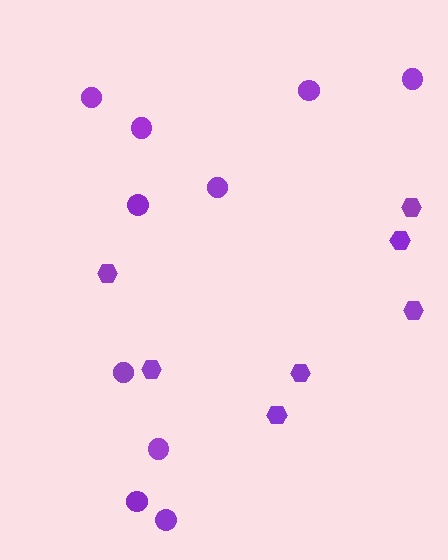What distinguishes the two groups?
There are 2 groups: one group of hexagons (7) and one group of circles (10).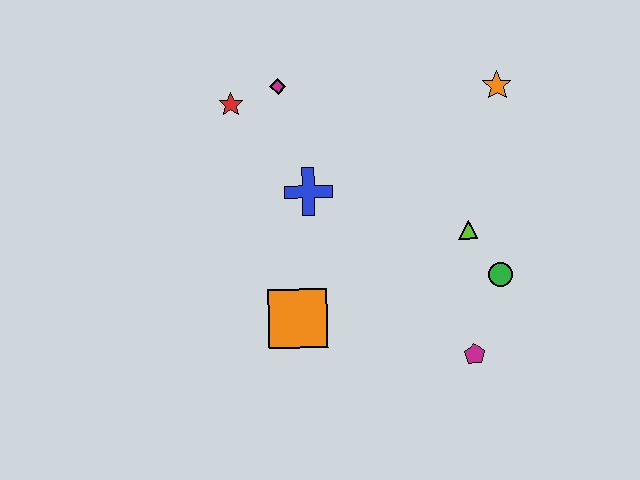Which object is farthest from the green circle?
The red star is farthest from the green circle.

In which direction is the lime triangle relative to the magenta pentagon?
The lime triangle is above the magenta pentagon.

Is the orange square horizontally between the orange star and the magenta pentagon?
No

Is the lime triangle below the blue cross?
Yes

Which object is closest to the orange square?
The blue cross is closest to the orange square.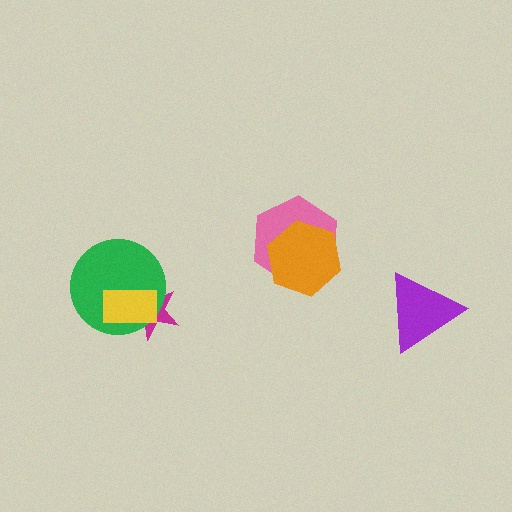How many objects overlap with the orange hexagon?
1 object overlaps with the orange hexagon.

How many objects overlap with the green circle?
2 objects overlap with the green circle.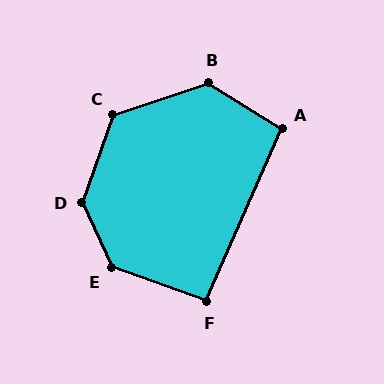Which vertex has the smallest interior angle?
F, at approximately 94 degrees.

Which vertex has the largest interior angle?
D, at approximately 136 degrees.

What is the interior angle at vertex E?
Approximately 134 degrees (obtuse).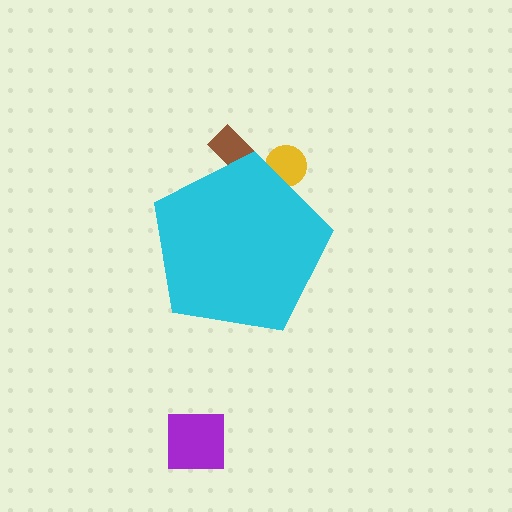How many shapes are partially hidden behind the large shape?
2 shapes are partially hidden.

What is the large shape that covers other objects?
A cyan pentagon.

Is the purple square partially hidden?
No, the purple square is fully visible.